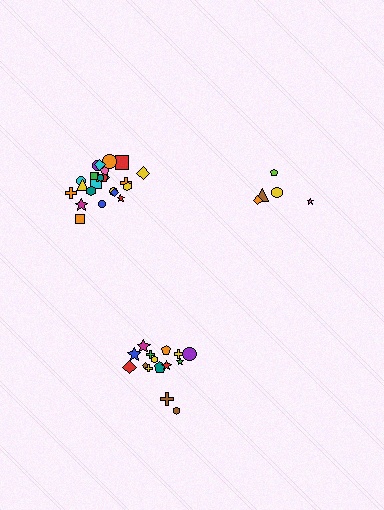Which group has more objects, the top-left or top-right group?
The top-left group.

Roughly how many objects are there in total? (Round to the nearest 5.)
Roughly 45 objects in total.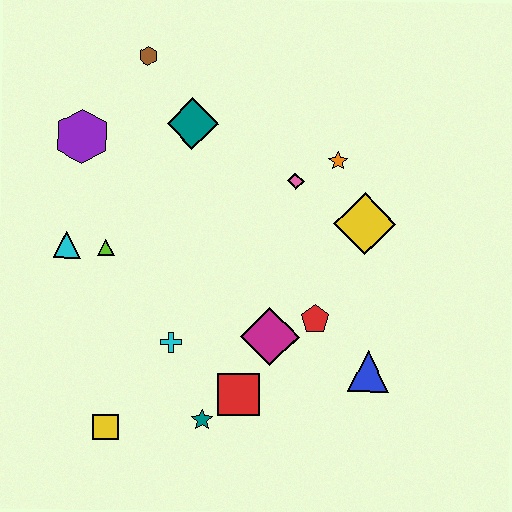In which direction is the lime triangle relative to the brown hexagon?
The lime triangle is below the brown hexagon.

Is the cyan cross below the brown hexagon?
Yes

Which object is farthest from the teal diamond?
The yellow square is farthest from the teal diamond.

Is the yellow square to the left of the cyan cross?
Yes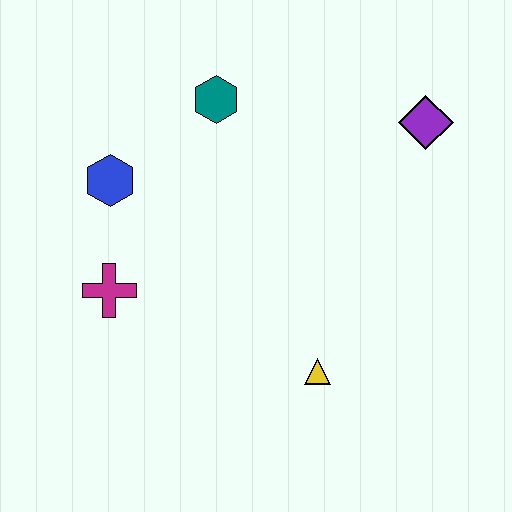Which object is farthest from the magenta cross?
The purple diamond is farthest from the magenta cross.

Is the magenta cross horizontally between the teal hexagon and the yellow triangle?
No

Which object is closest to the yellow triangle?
The magenta cross is closest to the yellow triangle.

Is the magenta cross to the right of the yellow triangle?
No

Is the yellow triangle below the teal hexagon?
Yes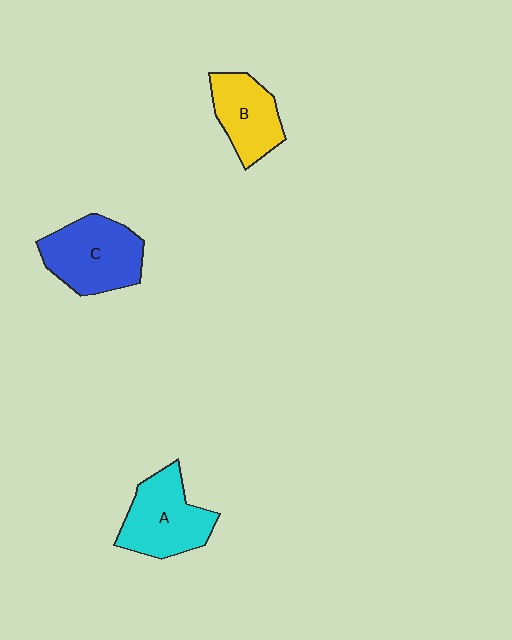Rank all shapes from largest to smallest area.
From largest to smallest: C (blue), A (cyan), B (yellow).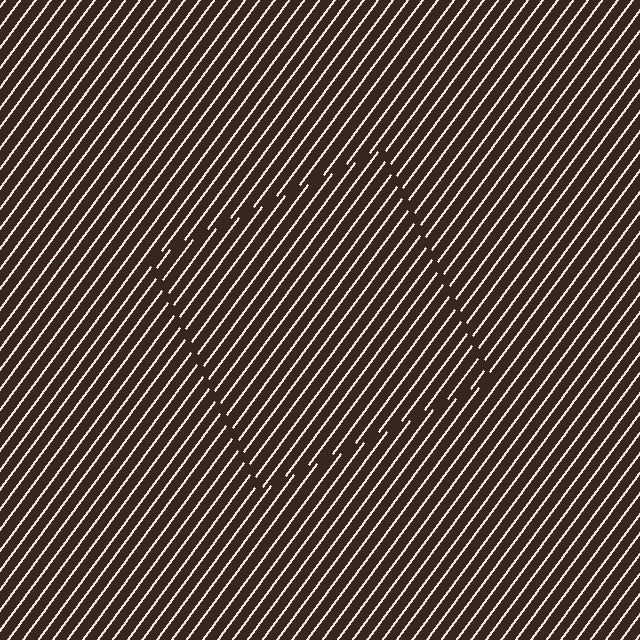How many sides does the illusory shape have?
4 sides — the line-ends trace a square.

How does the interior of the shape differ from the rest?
The interior of the shape contains the same grating, shifted by half a period — the contour is defined by the phase discontinuity where line-ends from the inner and outer gratings abut.